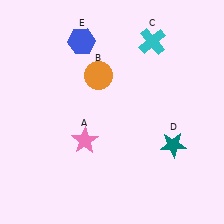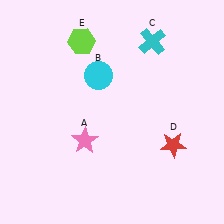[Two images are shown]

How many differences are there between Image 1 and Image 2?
There are 3 differences between the two images.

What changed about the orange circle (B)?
In Image 1, B is orange. In Image 2, it changed to cyan.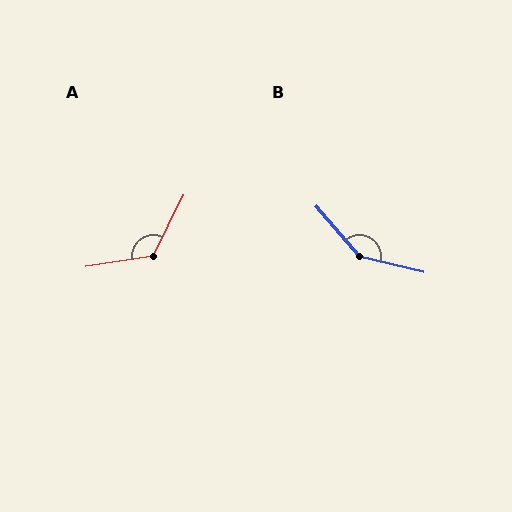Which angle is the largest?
B, at approximately 144 degrees.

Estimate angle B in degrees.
Approximately 144 degrees.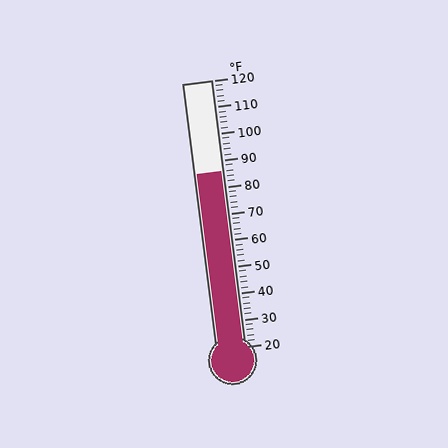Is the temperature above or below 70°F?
The temperature is above 70°F.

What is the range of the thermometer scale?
The thermometer scale ranges from 20°F to 120°F.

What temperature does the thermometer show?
The thermometer shows approximately 86°F.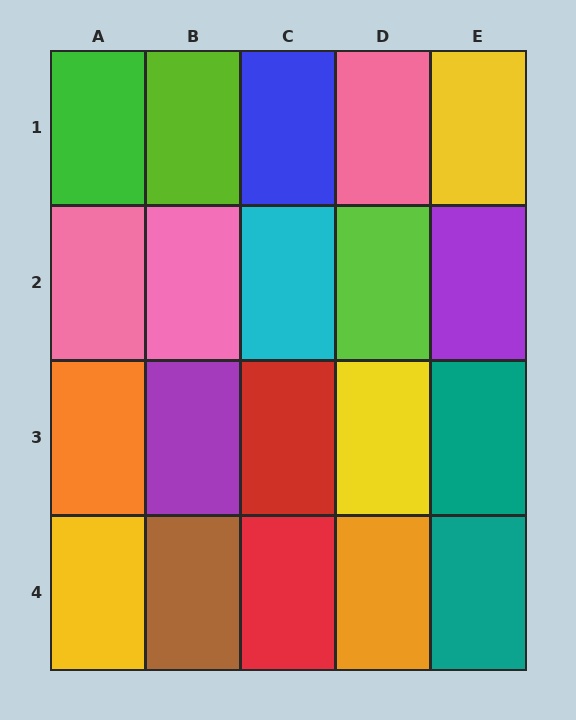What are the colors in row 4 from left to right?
Yellow, brown, red, orange, teal.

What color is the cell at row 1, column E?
Yellow.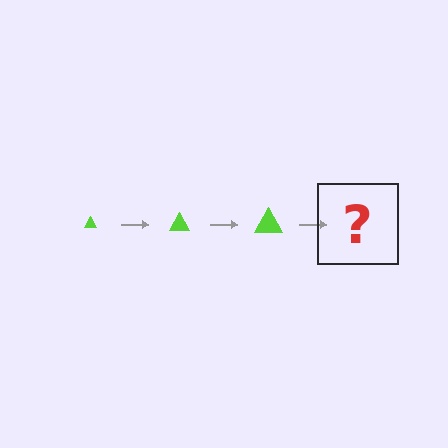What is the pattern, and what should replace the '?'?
The pattern is that the triangle gets progressively larger each step. The '?' should be a lime triangle, larger than the previous one.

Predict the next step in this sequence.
The next step is a lime triangle, larger than the previous one.